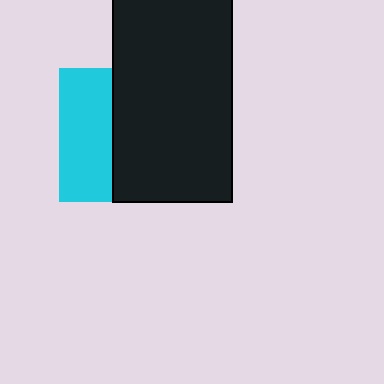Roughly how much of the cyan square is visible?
A small part of it is visible (roughly 39%).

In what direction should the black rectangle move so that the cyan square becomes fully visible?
The black rectangle should move right. That is the shortest direction to clear the overlap and leave the cyan square fully visible.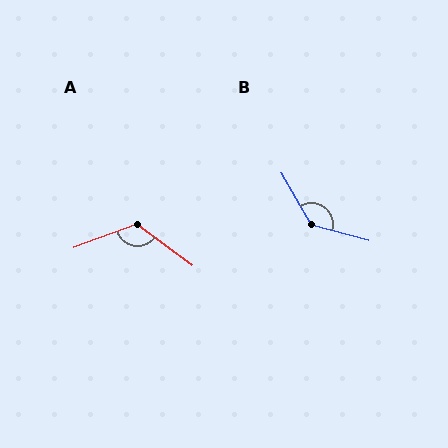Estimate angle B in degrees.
Approximately 135 degrees.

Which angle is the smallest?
A, at approximately 123 degrees.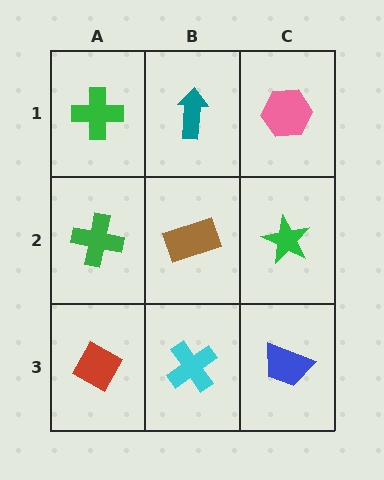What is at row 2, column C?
A green star.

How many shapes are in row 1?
3 shapes.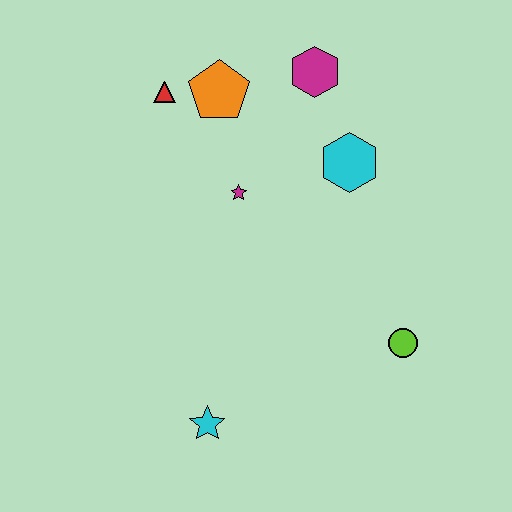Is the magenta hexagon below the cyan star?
No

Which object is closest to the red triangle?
The orange pentagon is closest to the red triangle.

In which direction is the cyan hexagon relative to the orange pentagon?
The cyan hexagon is to the right of the orange pentagon.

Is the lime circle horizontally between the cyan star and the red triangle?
No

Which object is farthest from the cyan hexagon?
The cyan star is farthest from the cyan hexagon.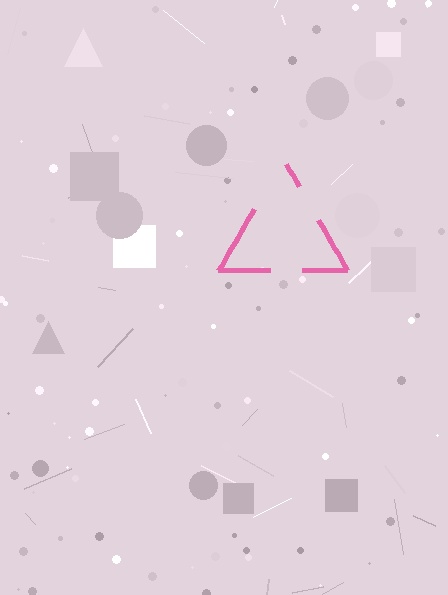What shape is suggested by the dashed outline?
The dashed outline suggests a triangle.